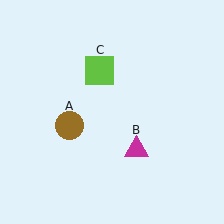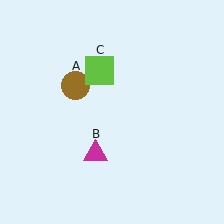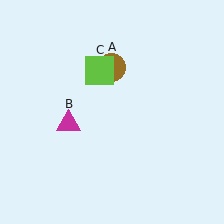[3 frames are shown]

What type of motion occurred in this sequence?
The brown circle (object A), magenta triangle (object B) rotated clockwise around the center of the scene.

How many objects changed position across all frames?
2 objects changed position: brown circle (object A), magenta triangle (object B).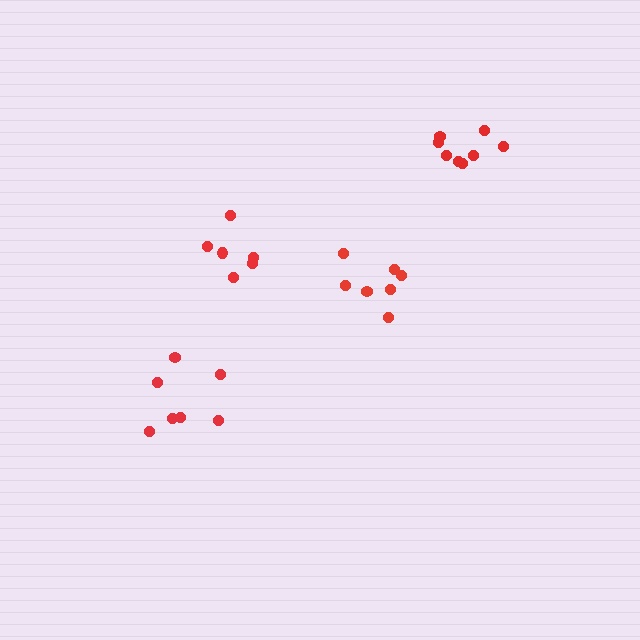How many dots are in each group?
Group 1: 7 dots, Group 2: 7 dots, Group 3: 6 dots, Group 4: 8 dots (28 total).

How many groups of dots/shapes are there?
There are 4 groups.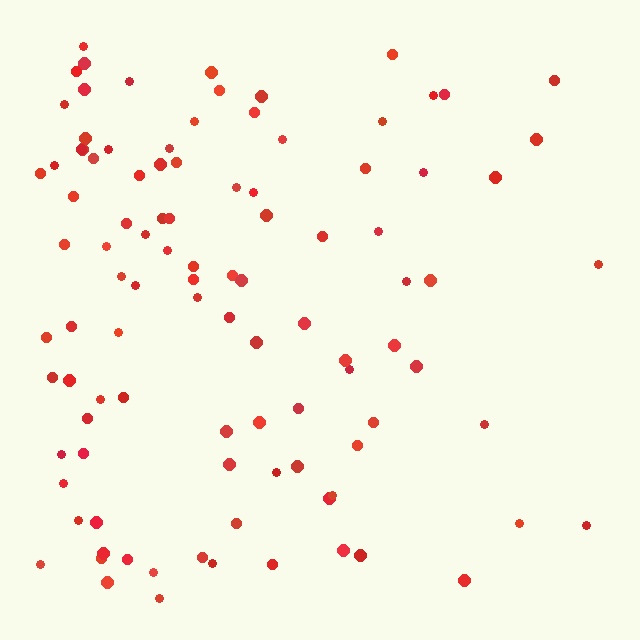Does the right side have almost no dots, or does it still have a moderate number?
Still a moderate number, just noticeably fewer than the left.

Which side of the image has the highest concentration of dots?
The left.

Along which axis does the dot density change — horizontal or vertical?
Horizontal.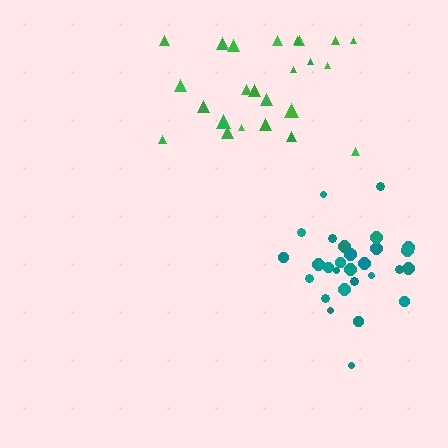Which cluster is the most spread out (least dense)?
Green.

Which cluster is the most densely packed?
Teal.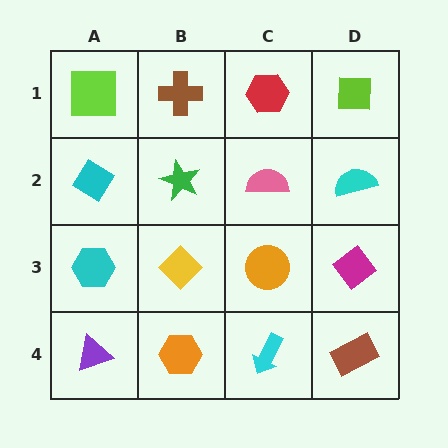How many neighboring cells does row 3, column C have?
4.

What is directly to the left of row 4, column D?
A cyan arrow.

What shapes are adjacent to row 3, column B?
A green star (row 2, column B), an orange hexagon (row 4, column B), a cyan hexagon (row 3, column A), an orange circle (row 3, column C).